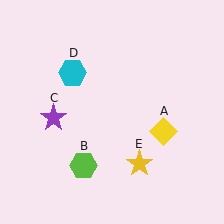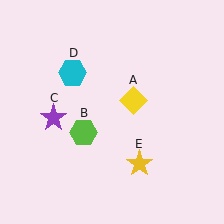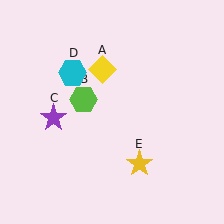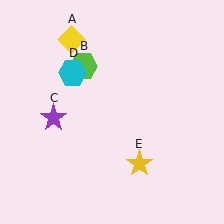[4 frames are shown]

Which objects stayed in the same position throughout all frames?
Purple star (object C) and cyan hexagon (object D) and yellow star (object E) remained stationary.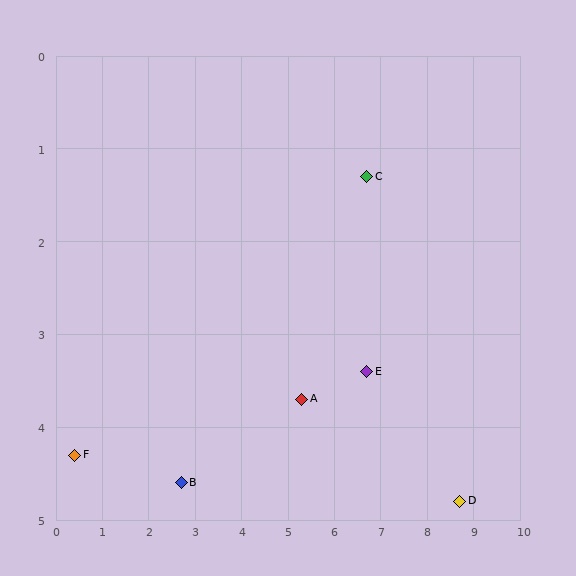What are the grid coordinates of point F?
Point F is at approximately (0.4, 4.3).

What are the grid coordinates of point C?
Point C is at approximately (6.7, 1.3).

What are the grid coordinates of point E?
Point E is at approximately (6.7, 3.4).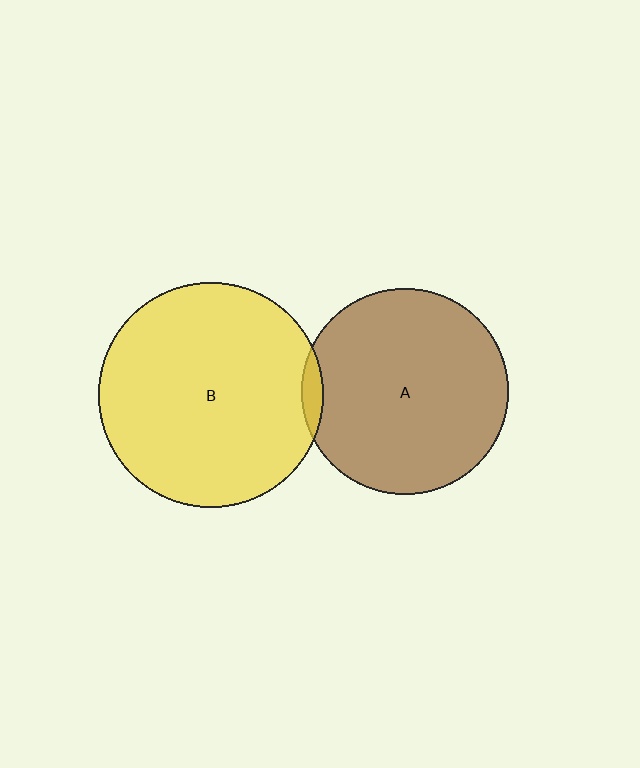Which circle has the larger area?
Circle B (yellow).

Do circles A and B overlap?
Yes.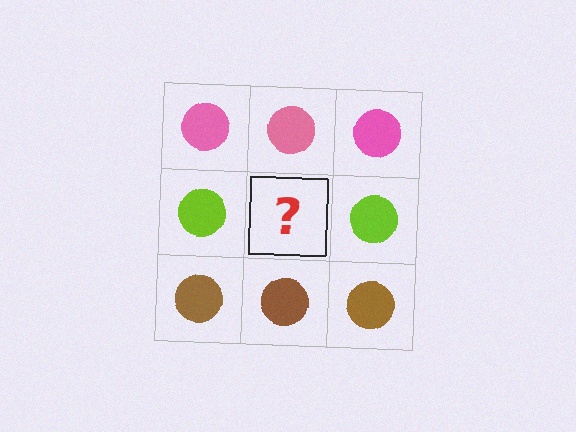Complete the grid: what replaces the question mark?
The question mark should be replaced with a lime circle.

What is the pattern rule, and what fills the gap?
The rule is that each row has a consistent color. The gap should be filled with a lime circle.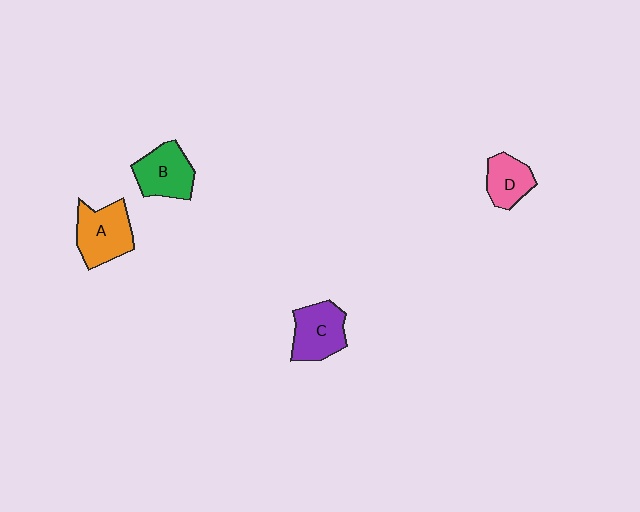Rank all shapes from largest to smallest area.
From largest to smallest: A (orange), C (purple), B (green), D (pink).